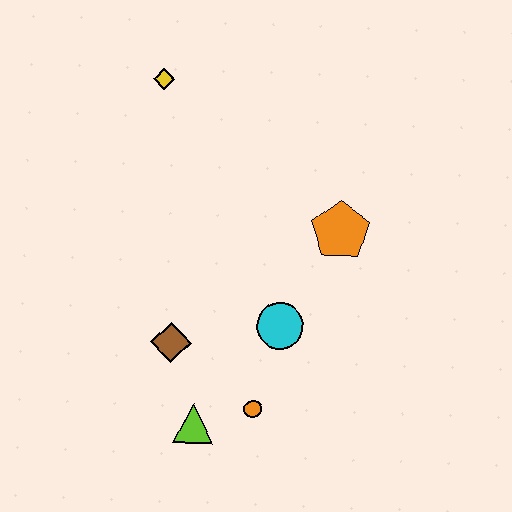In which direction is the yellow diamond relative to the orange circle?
The yellow diamond is above the orange circle.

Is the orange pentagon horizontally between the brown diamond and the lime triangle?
No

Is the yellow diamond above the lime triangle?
Yes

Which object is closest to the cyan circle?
The orange circle is closest to the cyan circle.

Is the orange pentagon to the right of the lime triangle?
Yes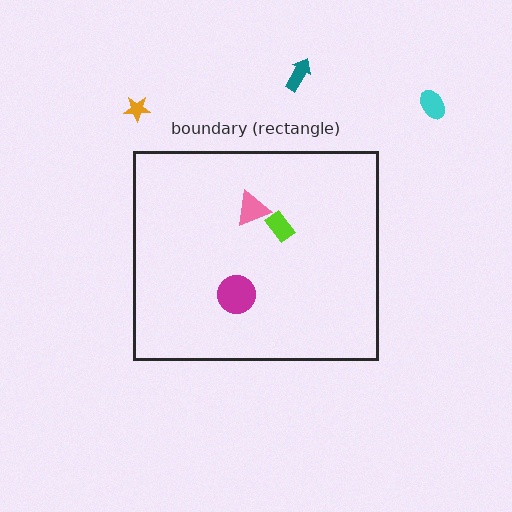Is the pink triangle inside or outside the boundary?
Inside.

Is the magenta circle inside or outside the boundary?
Inside.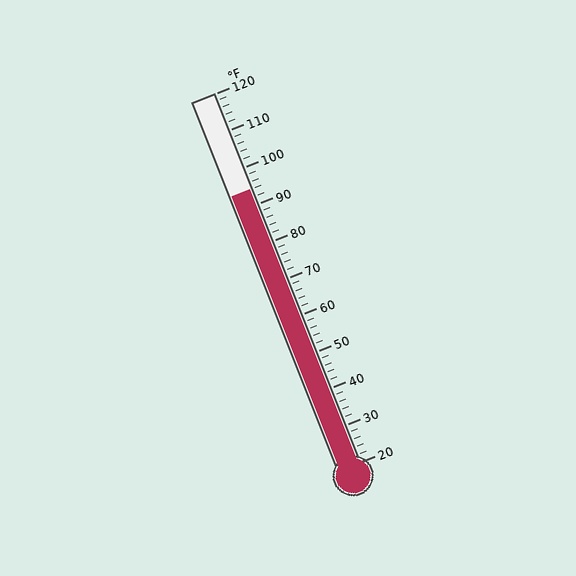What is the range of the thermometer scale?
The thermometer scale ranges from 20°F to 120°F.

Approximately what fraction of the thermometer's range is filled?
The thermometer is filled to approximately 75% of its range.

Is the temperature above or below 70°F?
The temperature is above 70°F.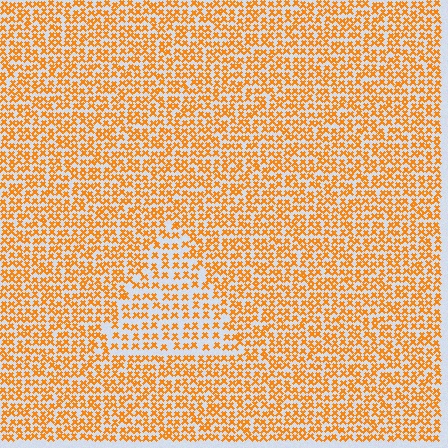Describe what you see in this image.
The image contains small orange elements arranged at two different densities. A triangle-shaped region is visible where the elements are less densely packed than the surrounding area.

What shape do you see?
I see a triangle.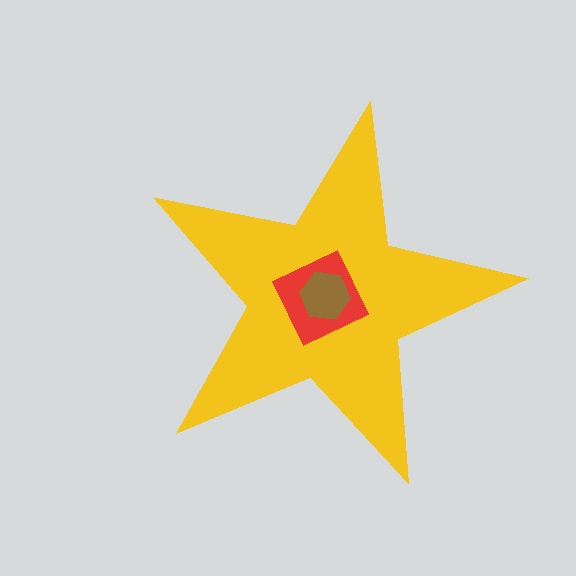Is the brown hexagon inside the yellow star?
Yes.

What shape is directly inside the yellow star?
The red diamond.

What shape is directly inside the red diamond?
The brown hexagon.